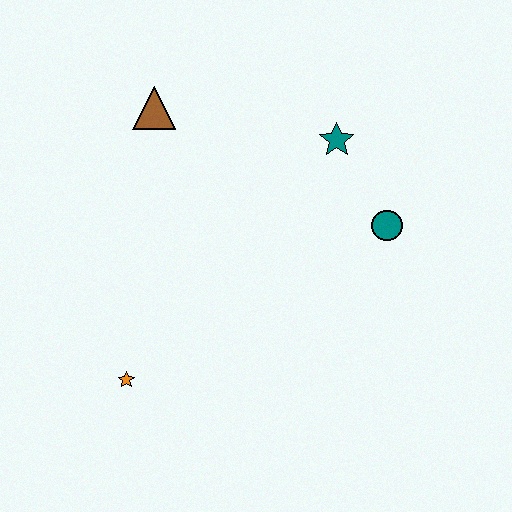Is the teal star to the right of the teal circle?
No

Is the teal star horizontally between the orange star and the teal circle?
Yes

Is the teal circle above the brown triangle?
No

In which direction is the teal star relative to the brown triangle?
The teal star is to the right of the brown triangle.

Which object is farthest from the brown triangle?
The orange star is farthest from the brown triangle.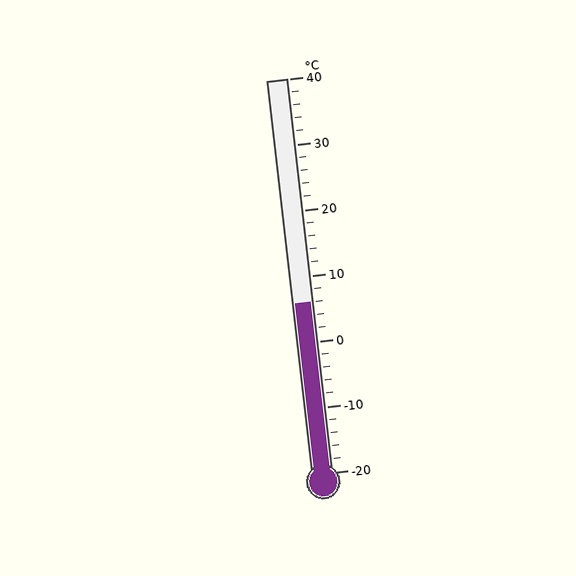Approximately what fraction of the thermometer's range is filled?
The thermometer is filled to approximately 45% of its range.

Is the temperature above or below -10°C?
The temperature is above -10°C.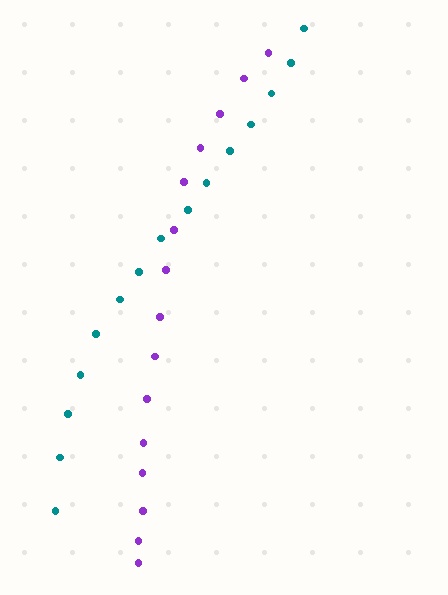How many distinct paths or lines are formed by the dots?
There are 2 distinct paths.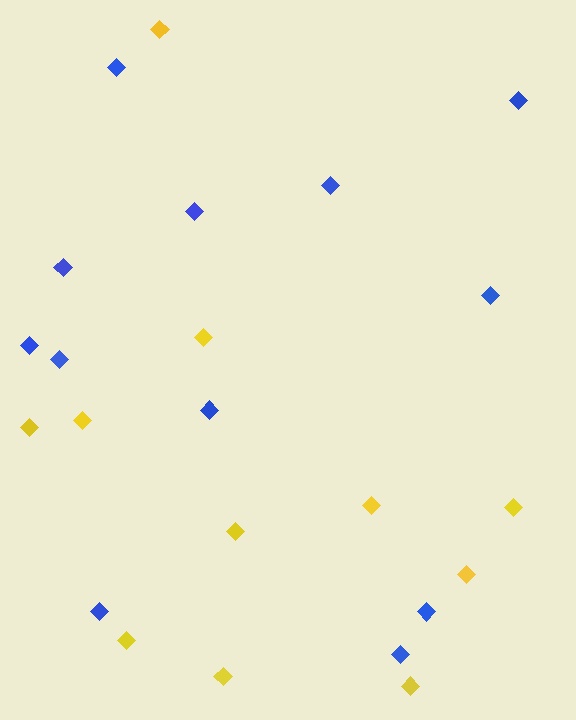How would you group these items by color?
There are 2 groups: one group of blue diamonds (12) and one group of yellow diamonds (11).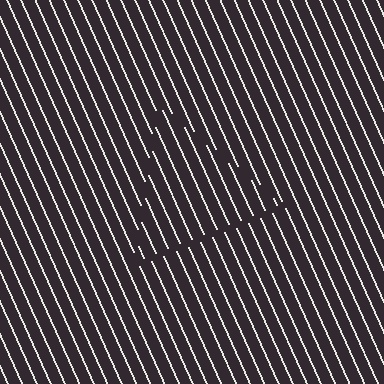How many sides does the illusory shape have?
3 sides — the line-ends trace a triangle.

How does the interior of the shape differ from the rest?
The interior of the shape contains the same grating, shifted by half a period — the contour is defined by the phase discontinuity where line-ends from the inner and outer gratings abut.